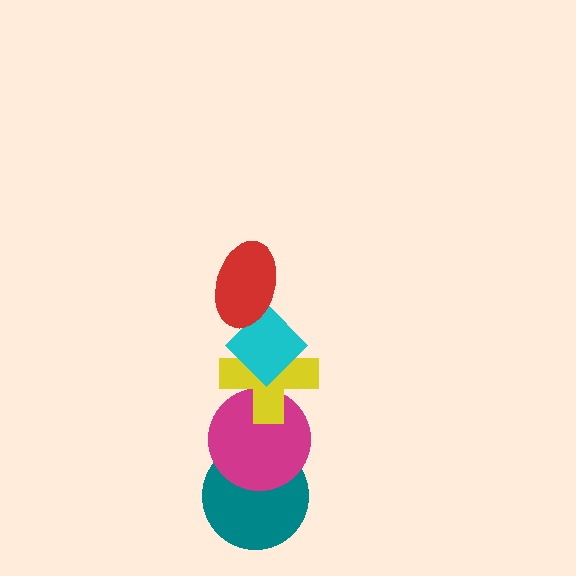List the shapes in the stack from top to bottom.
From top to bottom: the red ellipse, the cyan diamond, the yellow cross, the magenta circle, the teal circle.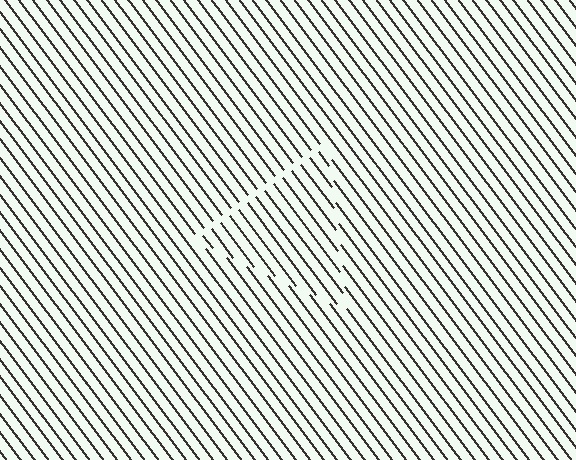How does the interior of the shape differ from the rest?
The interior of the shape contains the same grating, shifted by half a period — the contour is defined by the phase discontinuity where line-ends from the inner and outer gratings abut.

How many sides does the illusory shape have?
3 sides — the line-ends trace a triangle.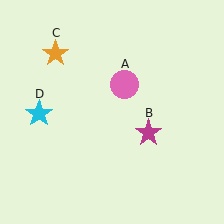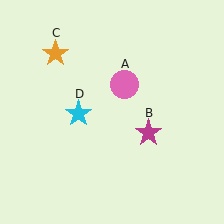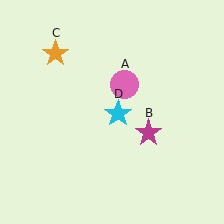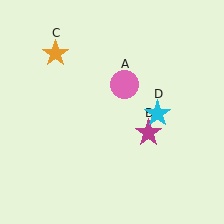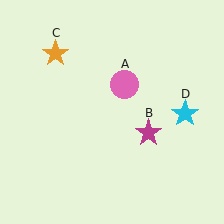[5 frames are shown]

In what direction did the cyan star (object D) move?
The cyan star (object D) moved right.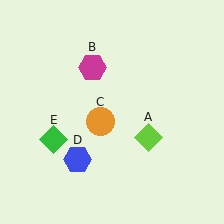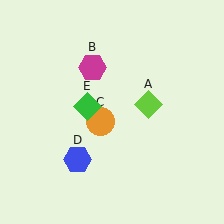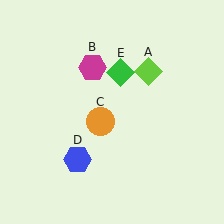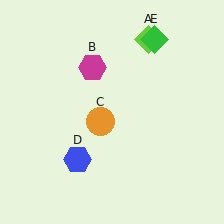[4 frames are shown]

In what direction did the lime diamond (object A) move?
The lime diamond (object A) moved up.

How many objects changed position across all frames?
2 objects changed position: lime diamond (object A), green diamond (object E).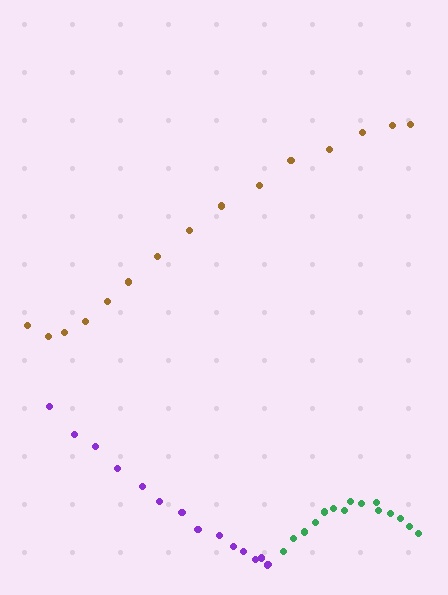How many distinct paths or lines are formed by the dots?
There are 3 distinct paths.